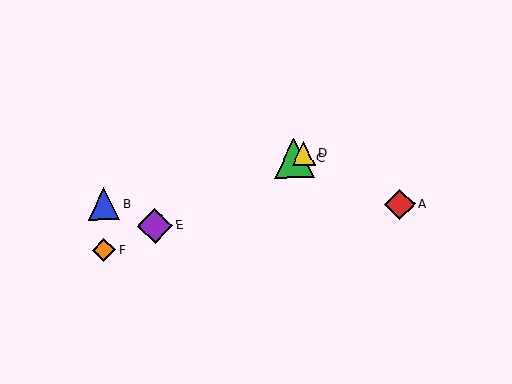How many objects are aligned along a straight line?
4 objects (C, D, E, F) are aligned along a straight line.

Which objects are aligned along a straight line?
Objects C, D, E, F are aligned along a straight line.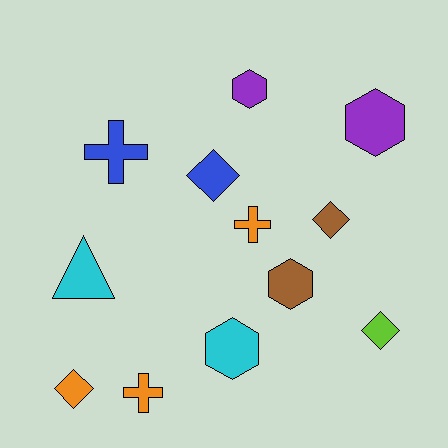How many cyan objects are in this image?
There are 2 cyan objects.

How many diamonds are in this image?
There are 4 diamonds.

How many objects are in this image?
There are 12 objects.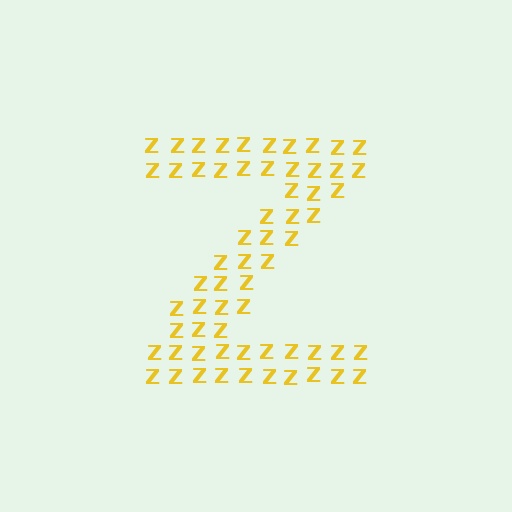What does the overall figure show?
The overall figure shows the letter Z.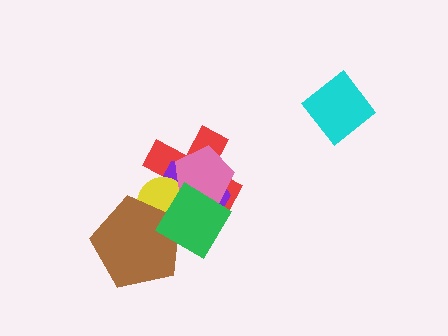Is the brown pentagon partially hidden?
Yes, it is partially covered by another shape.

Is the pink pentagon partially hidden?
Yes, it is partially covered by another shape.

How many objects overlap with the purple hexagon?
5 objects overlap with the purple hexagon.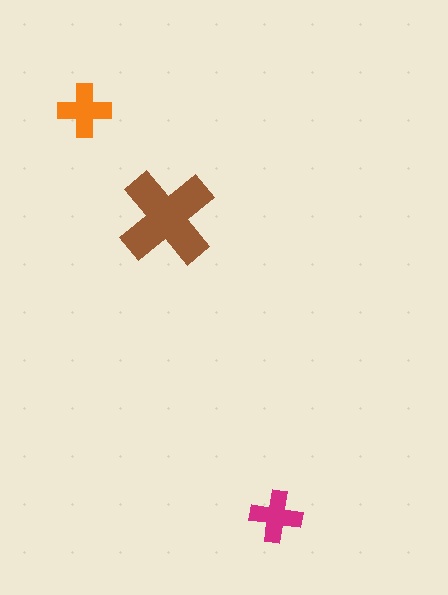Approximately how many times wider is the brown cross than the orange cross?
About 2 times wider.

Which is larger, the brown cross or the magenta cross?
The brown one.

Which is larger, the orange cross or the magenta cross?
The orange one.